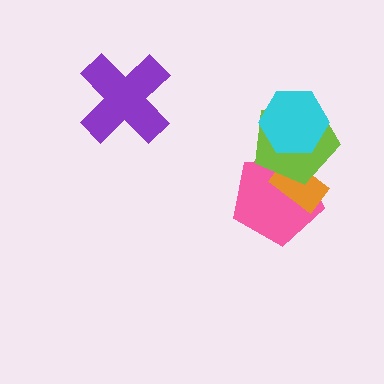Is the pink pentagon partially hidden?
Yes, it is partially covered by another shape.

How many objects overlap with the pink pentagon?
2 objects overlap with the pink pentagon.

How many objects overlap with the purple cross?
0 objects overlap with the purple cross.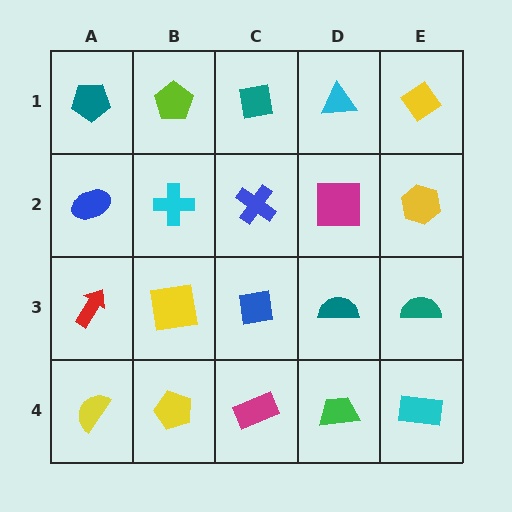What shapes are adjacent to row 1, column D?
A magenta square (row 2, column D), a teal square (row 1, column C), a yellow diamond (row 1, column E).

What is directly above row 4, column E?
A teal semicircle.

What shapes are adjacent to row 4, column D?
A teal semicircle (row 3, column D), a magenta rectangle (row 4, column C), a cyan rectangle (row 4, column E).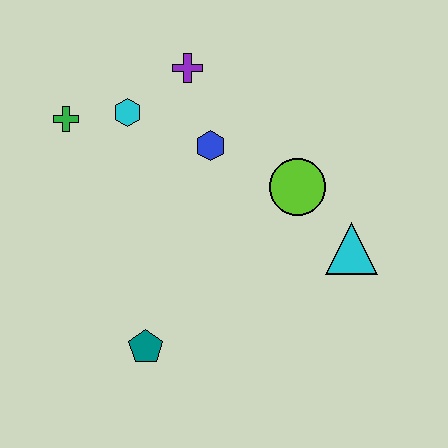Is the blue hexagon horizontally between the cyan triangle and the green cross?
Yes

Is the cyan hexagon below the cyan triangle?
No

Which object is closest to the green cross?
The cyan hexagon is closest to the green cross.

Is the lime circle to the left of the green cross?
No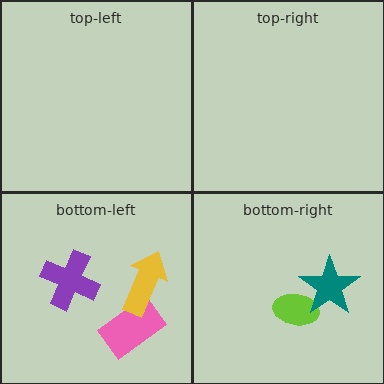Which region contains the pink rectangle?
The bottom-left region.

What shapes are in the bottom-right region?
The lime ellipse, the teal star.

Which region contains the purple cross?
The bottom-left region.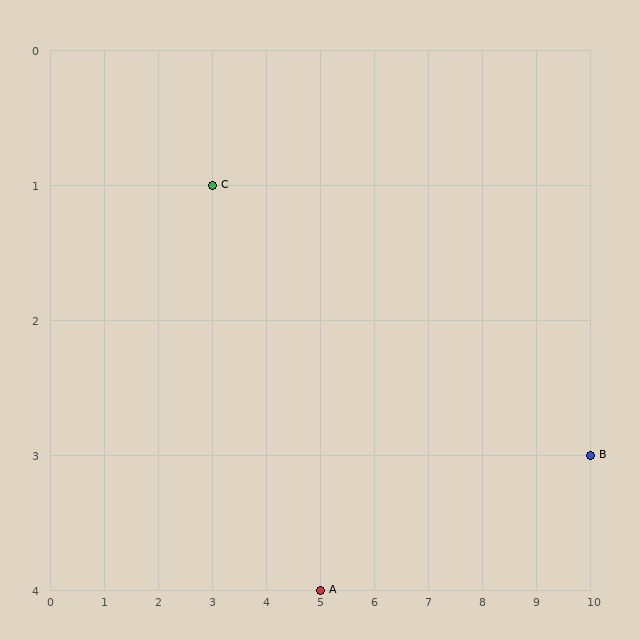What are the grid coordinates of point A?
Point A is at grid coordinates (5, 4).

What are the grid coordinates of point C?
Point C is at grid coordinates (3, 1).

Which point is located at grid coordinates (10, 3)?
Point B is at (10, 3).